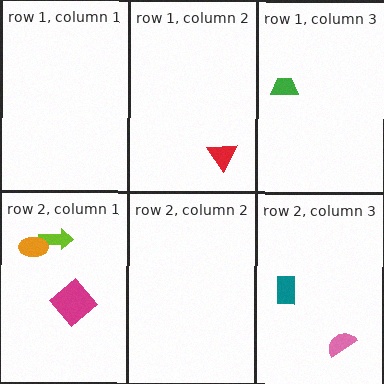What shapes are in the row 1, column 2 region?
The red triangle.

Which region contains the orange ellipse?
The row 2, column 1 region.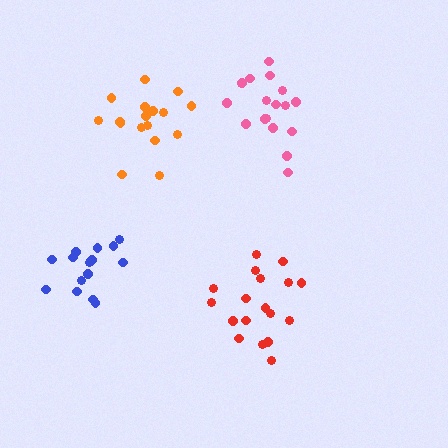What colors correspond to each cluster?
The clusters are colored: blue, red, orange, pink.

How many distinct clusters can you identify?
There are 4 distinct clusters.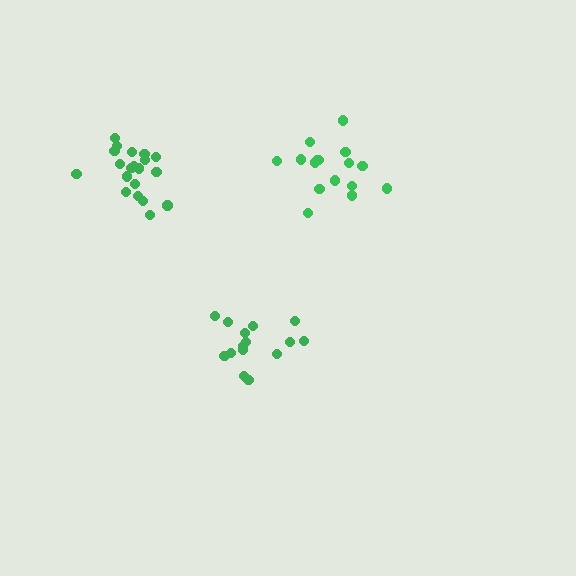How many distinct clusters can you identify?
There are 3 distinct clusters.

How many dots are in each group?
Group 1: 17 dots, Group 2: 15 dots, Group 3: 20 dots (52 total).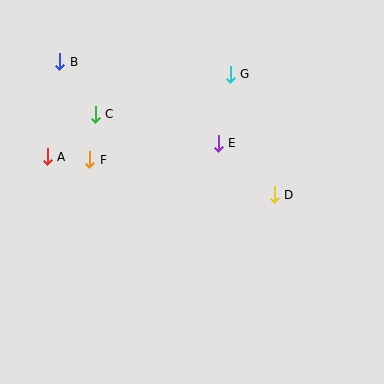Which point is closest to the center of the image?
Point E at (218, 143) is closest to the center.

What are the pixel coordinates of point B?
Point B is at (60, 62).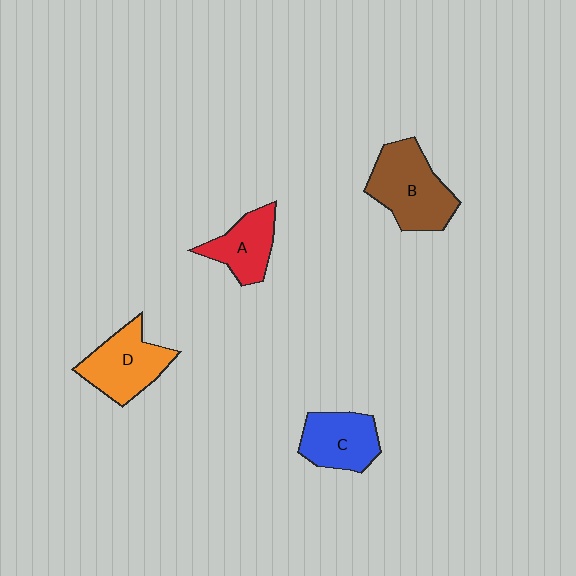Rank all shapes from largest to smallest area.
From largest to smallest: B (brown), D (orange), C (blue), A (red).